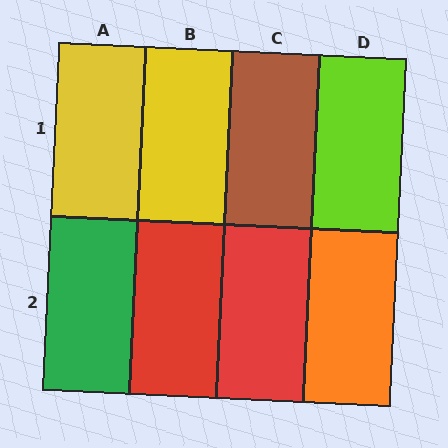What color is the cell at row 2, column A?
Green.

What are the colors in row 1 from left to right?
Yellow, yellow, brown, lime.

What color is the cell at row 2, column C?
Red.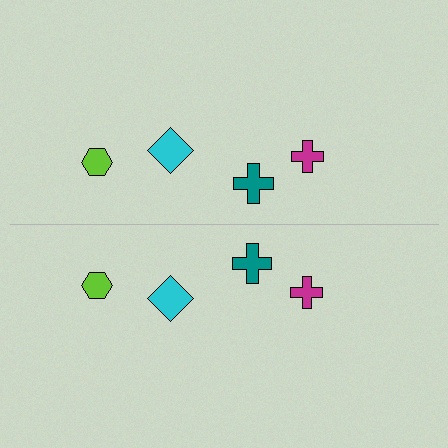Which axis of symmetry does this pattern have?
The pattern has a horizontal axis of symmetry running through the center of the image.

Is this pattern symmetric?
Yes, this pattern has bilateral (reflection) symmetry.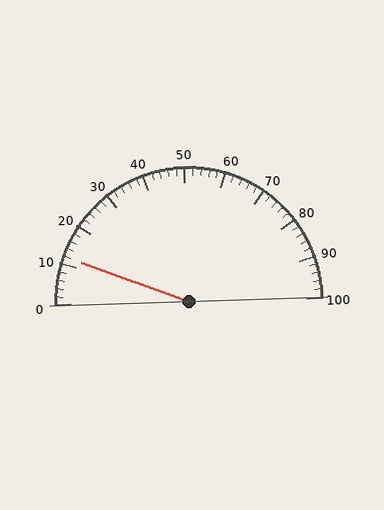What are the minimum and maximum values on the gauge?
The gauge ranges from 0 to 100.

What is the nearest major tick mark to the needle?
The nearest major tick mark is 10.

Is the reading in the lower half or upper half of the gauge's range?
The reading is in the lower half of the range (0 to 100).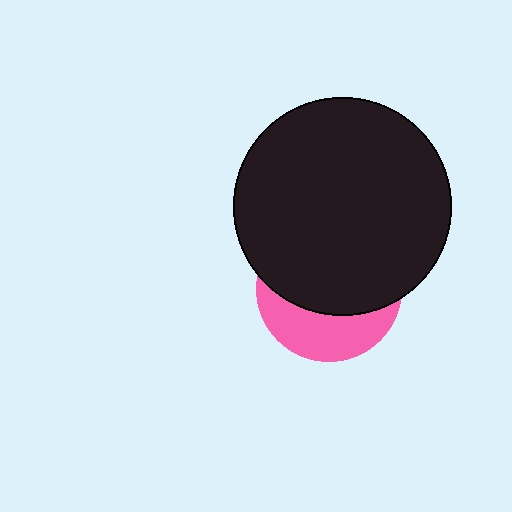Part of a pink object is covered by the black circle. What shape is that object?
It is a circle.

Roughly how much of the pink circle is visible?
A small part of it is visible (roughly 35%).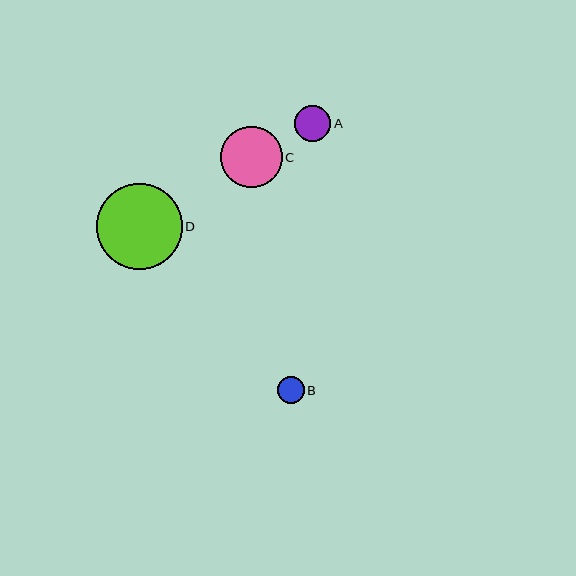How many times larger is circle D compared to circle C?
Circle D is approximately 1.4 times the size of circle C.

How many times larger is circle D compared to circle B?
Circle D is approximately 3.2 times the size of circle B.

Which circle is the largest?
Circle D is the largest with a size of approximately 86 pixels.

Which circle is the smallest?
Circle B is the smallest with a size of approximately 27 pixels.